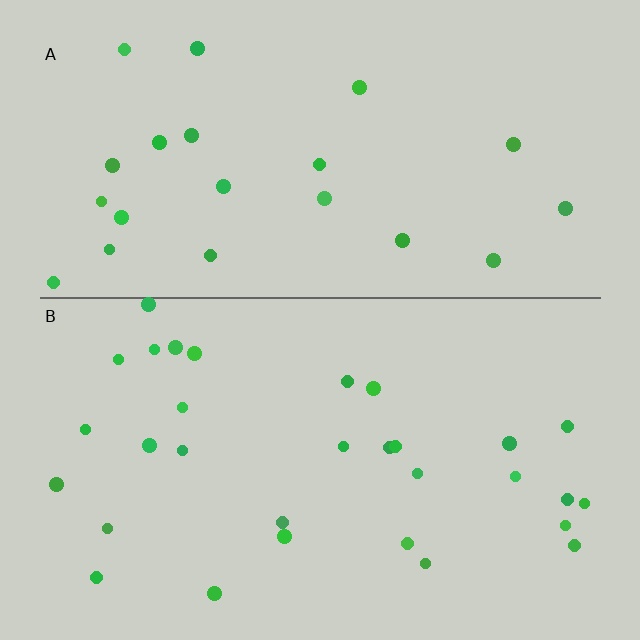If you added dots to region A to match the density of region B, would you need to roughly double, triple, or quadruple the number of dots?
Approximately double.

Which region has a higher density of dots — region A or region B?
B (the bottom).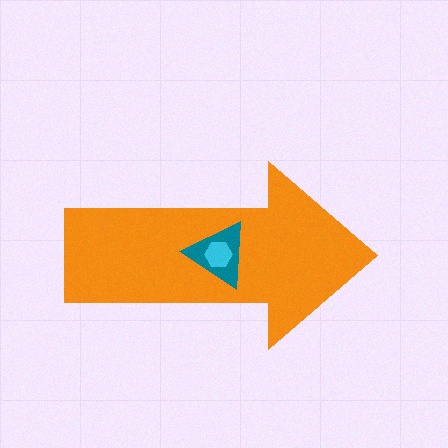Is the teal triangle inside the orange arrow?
Yes.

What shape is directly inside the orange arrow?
The teal triangle.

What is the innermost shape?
The cyan hexagon.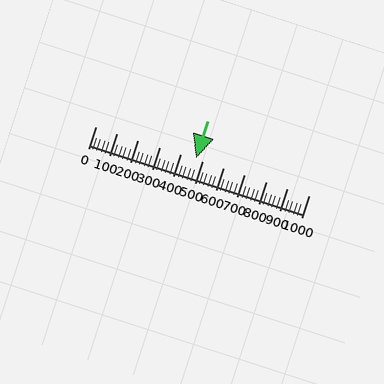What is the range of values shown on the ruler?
The ruler shows values from 0 to 1000.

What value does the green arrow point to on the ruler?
The green arrow points to approximately 470.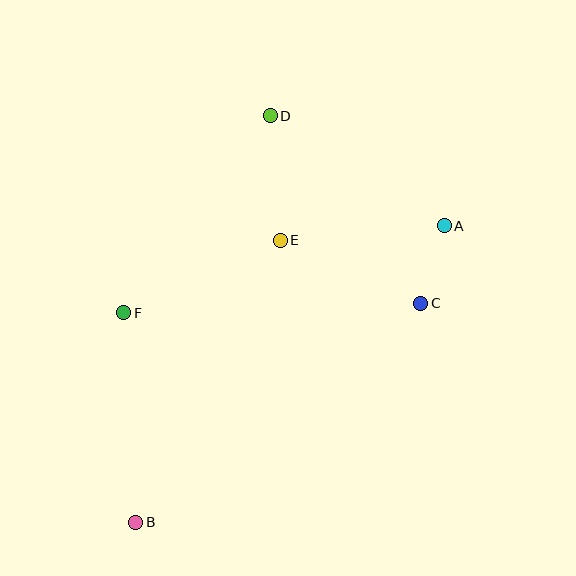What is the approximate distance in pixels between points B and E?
The distance between B and E is approximately 317 pixels.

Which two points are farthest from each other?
Points B and D are farthest from each other.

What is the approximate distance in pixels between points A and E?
The distance between A and E is approximately 165 pixels.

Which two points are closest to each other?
Points A and C are closest to each other.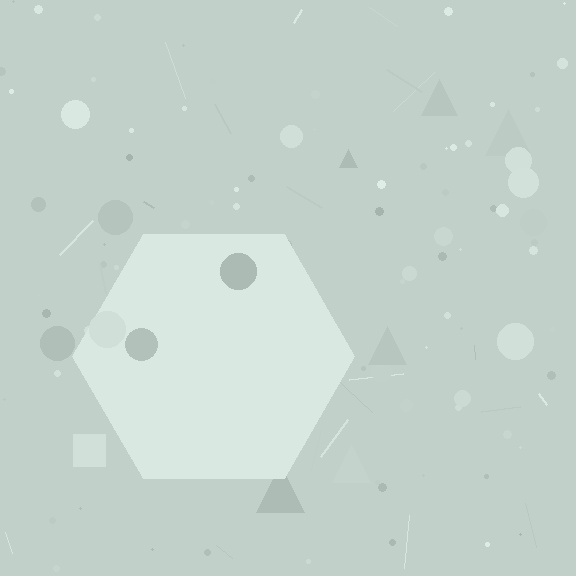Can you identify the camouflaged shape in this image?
The camouflaged shape is a hexagon.